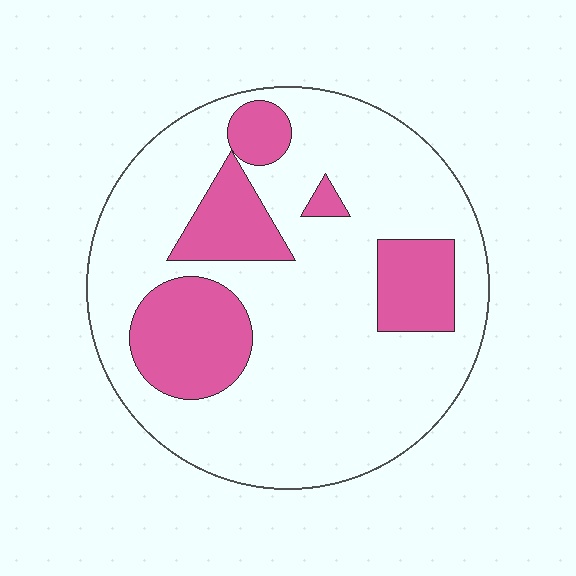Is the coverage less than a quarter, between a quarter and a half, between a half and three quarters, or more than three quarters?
Less than a quarter.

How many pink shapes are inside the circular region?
5.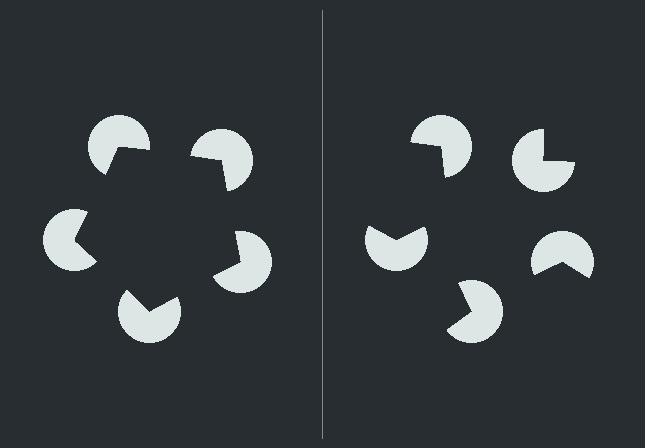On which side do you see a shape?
An illusory pentagon appears on the left side. On the right side the wedge cuts are rotated, so no coherent shape forms.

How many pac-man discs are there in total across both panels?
10 — 5 on each side.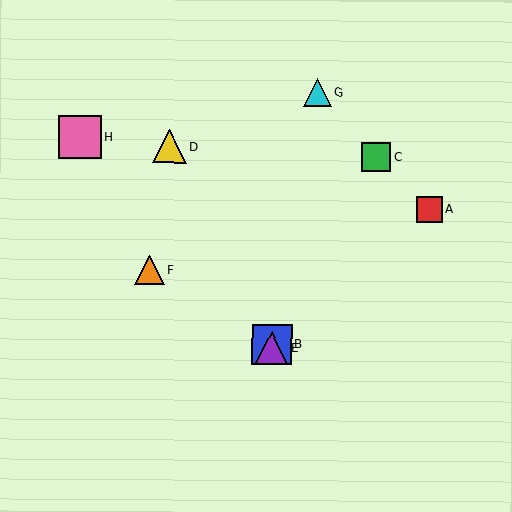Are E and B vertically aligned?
Yes, both are at x≈272.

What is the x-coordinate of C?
Object C is at x≈375.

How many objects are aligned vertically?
2 objects (B, E) are aligned vertically.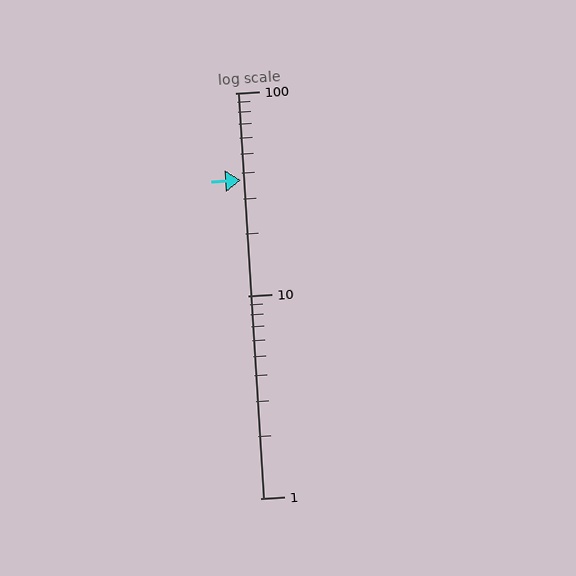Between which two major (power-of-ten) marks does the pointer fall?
The pointer is between 10 and 100.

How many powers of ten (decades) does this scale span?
The scale spans 2 decades, from 1 to 100.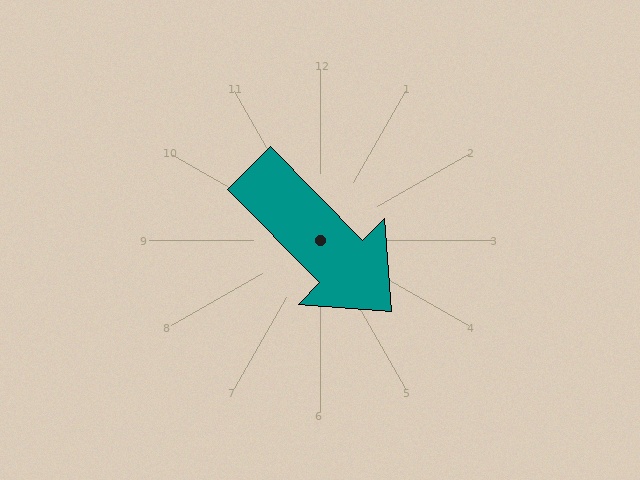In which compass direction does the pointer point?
Southeast.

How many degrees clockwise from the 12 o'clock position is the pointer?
Approximately 135 degrees.